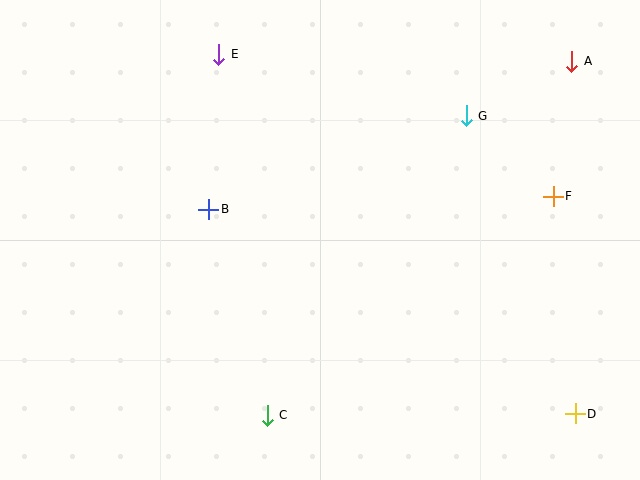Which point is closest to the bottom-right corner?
Point D is closest to the bottom-right corner.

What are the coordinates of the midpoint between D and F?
The midpoint between D and F is at (564, 305).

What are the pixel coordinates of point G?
Point G is at (466, 116).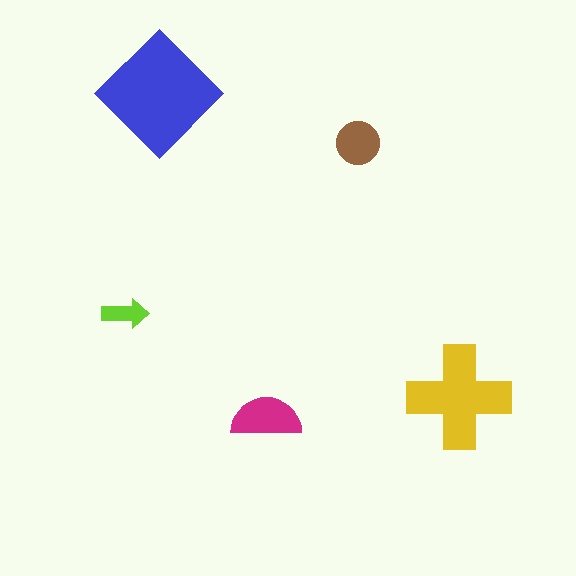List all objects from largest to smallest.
The blue diamond, the yellow cross, the magenta semicircle, the brown circle, the lime arrow.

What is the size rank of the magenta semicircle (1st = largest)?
3rd.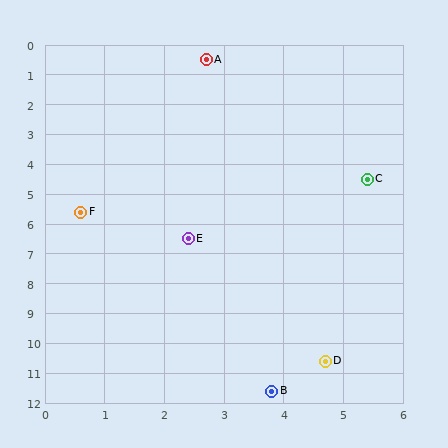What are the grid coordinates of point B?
Point B is at approximately (3.8, 11.6).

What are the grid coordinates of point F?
Point F is at approximately (0.6, 5.6).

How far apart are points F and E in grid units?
Points F and E are about 2.0 grid units apart.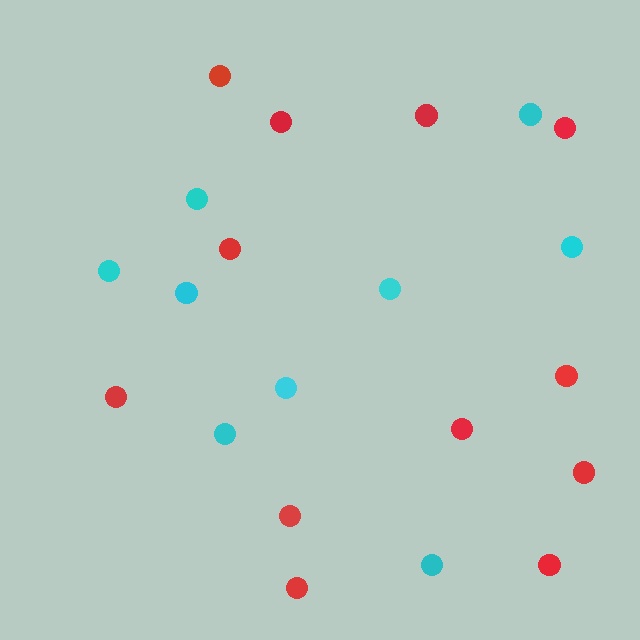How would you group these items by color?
There are 2 groups: one group of cyan circles (9) and one group of red circles (12).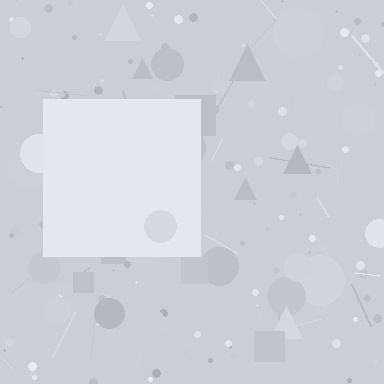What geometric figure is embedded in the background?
A square is embedded in the background.